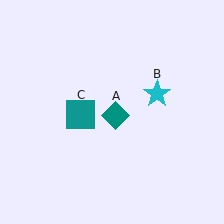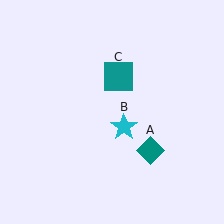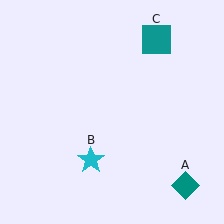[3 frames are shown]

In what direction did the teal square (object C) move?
The teal square (object C) moved up and to the right.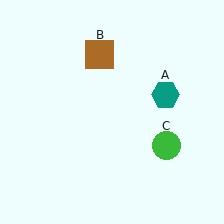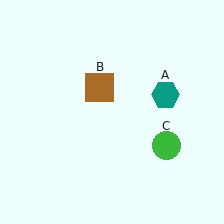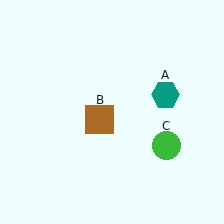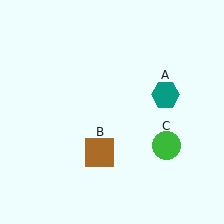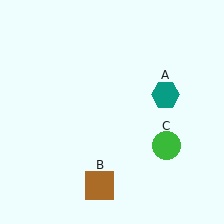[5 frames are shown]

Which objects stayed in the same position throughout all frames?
Teal hexagon (object A) and green circle (object C) remained stationary.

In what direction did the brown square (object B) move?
The brown square (object B) moved down.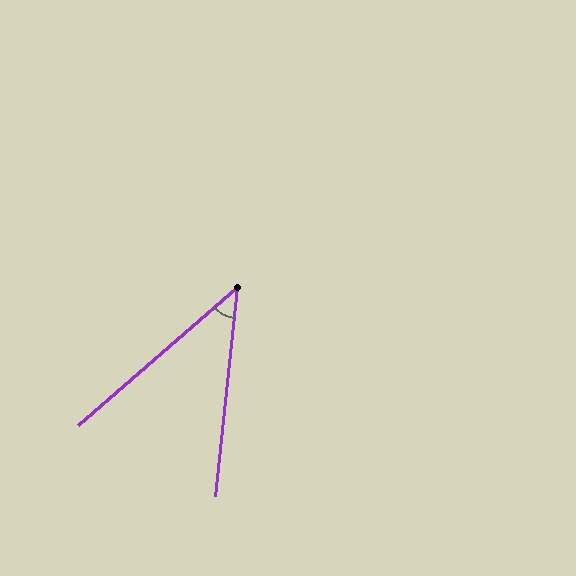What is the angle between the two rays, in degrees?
Approximately 43 degrees.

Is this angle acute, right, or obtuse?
It is acute.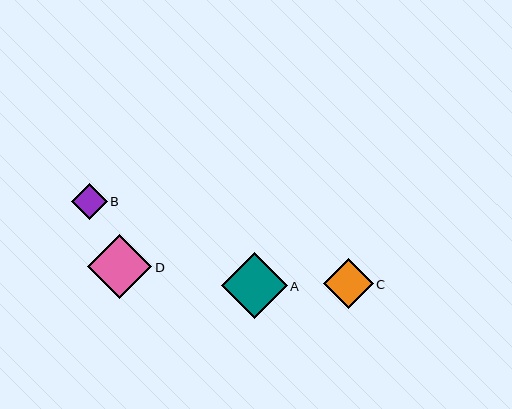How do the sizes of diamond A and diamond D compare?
Diamond A and diamond D are approximately the same size.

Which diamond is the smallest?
Diamond B is the smallest with a size of approximately 36 pixels.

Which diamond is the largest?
Diamond A is the largest with a size of approximately 66 pixels.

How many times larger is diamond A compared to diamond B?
Diamond A is approximately 1.8 times the size of diamond B.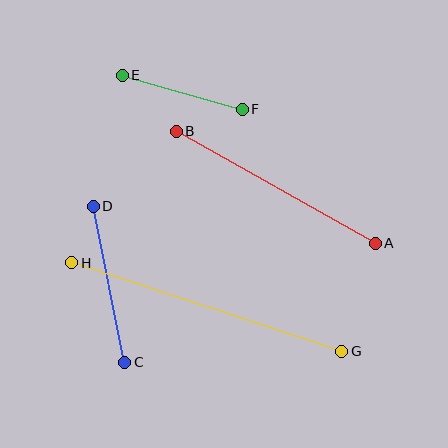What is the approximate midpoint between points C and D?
The midpoint is at approximately (109, 284) pixels.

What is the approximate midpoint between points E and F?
The midpoint is at approximately (182, 92) pixels.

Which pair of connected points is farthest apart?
Points G and H are farthest apart.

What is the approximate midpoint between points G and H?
The midpoint is at approximately (207, 307) pixels.